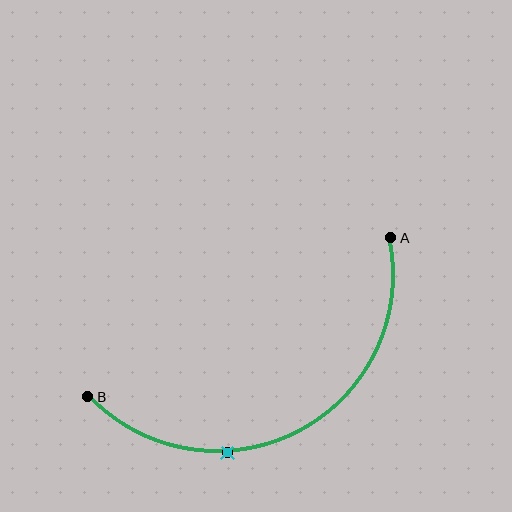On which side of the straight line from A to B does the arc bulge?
The arc bulges below the straight line connecting A and B.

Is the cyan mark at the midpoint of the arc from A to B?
No. The cyan mark lies on the arc but is closer to endpoint B. The arc midpoint would be at the point on the curve equidistant along the arc from both A and B.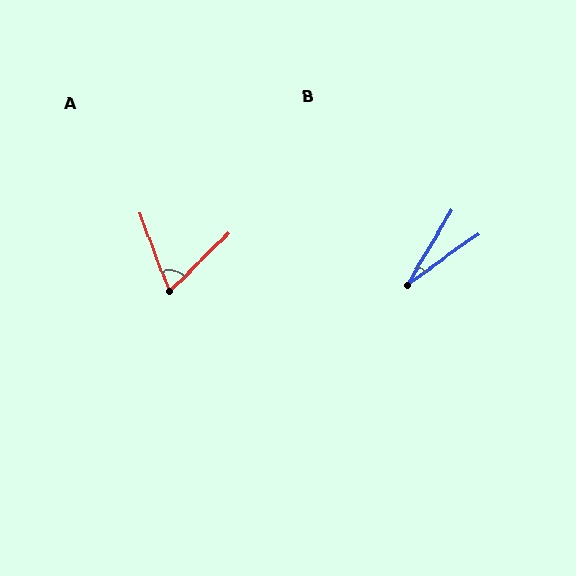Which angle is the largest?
A, at approximately 66 degrees.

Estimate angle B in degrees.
Approximately 23 degrees.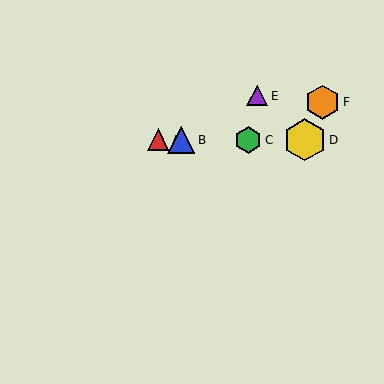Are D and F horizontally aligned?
No, D is at y≈140 and F is at y≈102.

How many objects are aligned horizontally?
4 objects (A, B, C, D) are aligned horizontally.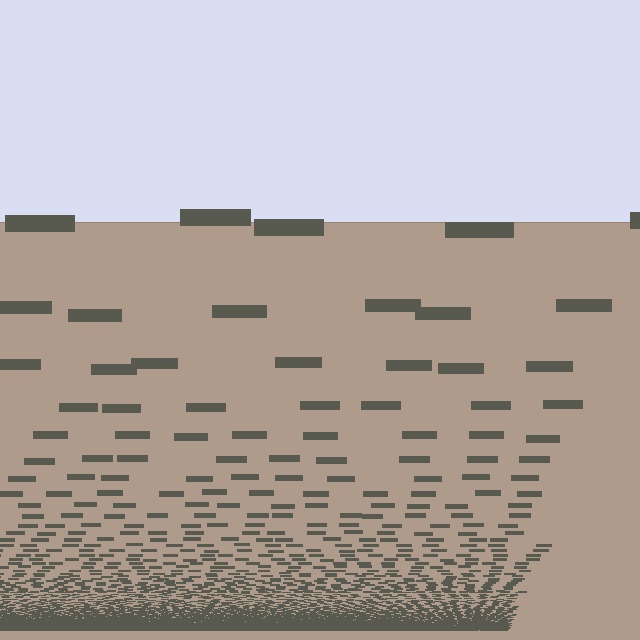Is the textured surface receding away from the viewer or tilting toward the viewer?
The surface appears to tilt toward the viewer. Texture elements get larger and sparser toward the top.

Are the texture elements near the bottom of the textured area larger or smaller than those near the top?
Smaller. The gradient is inverted — elements near the bottom are smaller and denser.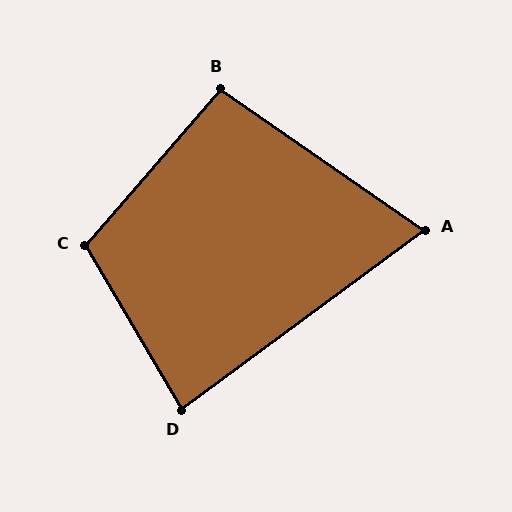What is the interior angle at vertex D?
Approximately 84 degrees (acute).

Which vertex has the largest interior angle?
C, at approximately 109 degrees.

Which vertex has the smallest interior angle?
A, at approximately 71 degrees.